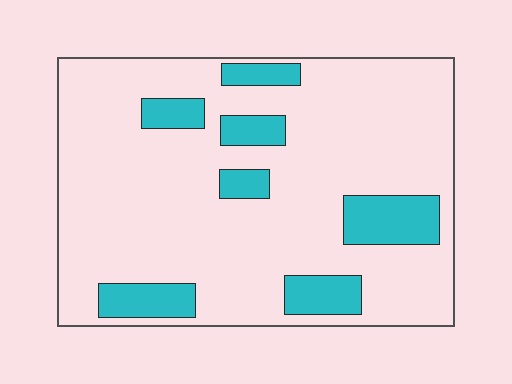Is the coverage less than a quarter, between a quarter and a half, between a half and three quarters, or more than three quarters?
Less than a quarter.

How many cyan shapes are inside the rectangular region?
7.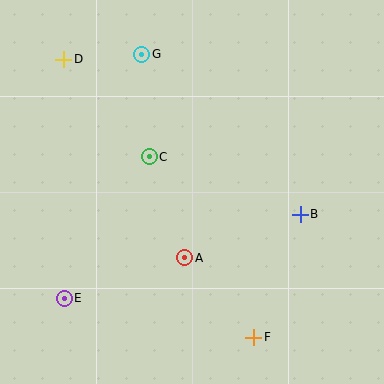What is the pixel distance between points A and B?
The distance between A and B is 123 pixels.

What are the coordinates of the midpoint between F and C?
The midpoint between F and C is at (202, 247).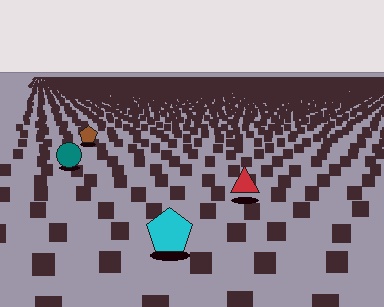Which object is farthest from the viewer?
The brown pentagon is farthest from the viewer. It appears smaller and the ground texture around it is denser.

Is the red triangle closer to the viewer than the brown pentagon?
Yes. The red triangle is closer — you can tell from the texture gradient: the ground texture is coarser near it.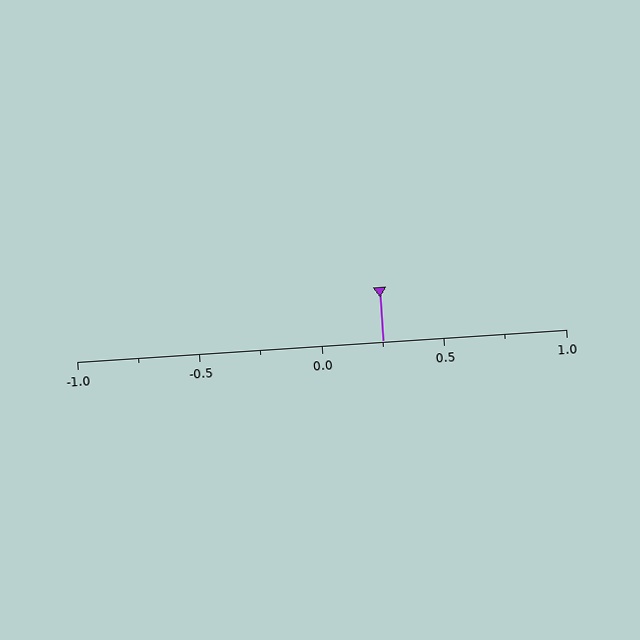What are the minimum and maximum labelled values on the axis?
The axis runs from -1.0 to 1.0.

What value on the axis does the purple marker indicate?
The marker indicates approximately 0.25.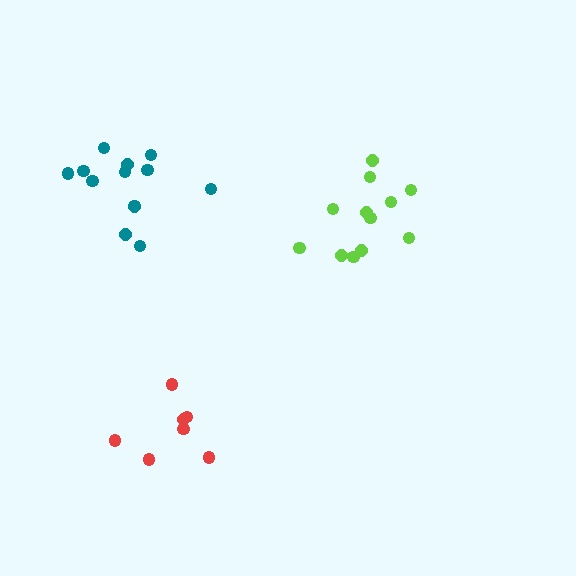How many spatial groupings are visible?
There are 3 spatial groupings.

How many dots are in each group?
Group 1: 12 dots, Group 2: 13 dots, Group 3: 7 dots (32 total).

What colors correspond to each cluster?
The clusters are colored: lime, teal, red.